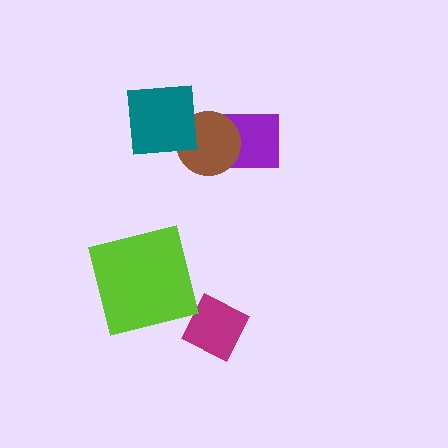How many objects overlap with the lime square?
0 objects overlap with the lime square.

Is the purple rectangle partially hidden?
Yes, it is partially covered by another shape.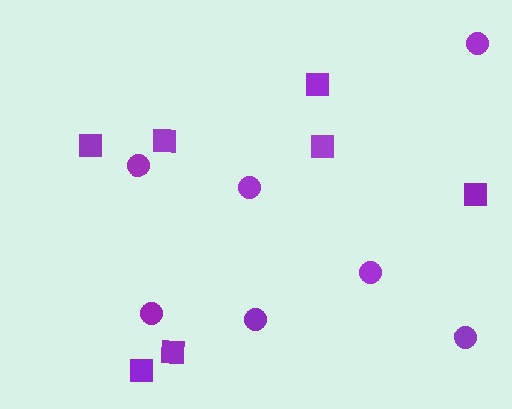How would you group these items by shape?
There are 2 groups: one group of circles (7) and one group of squares (7).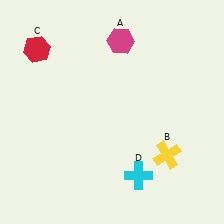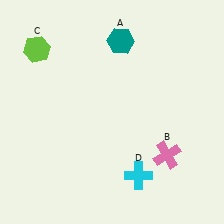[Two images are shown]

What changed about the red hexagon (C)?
In Image 1, C is red. In Image 2, it changed to lime.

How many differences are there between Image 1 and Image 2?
There are 3 differences between the two images.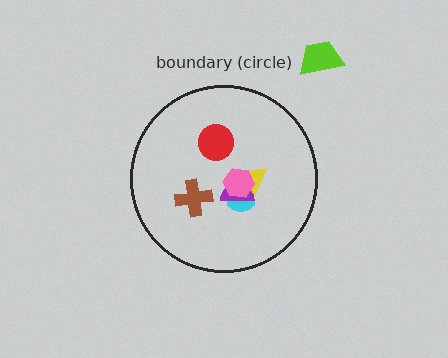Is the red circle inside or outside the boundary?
Inside.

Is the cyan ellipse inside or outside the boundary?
Inside.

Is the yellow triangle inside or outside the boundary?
Inside.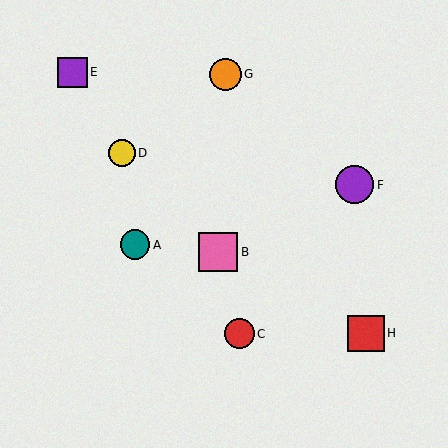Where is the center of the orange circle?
The center of the orange circle is at (225, 74).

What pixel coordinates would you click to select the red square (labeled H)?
Click at (366, 333) to select the red square H.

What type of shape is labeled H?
Shape H is a red square.